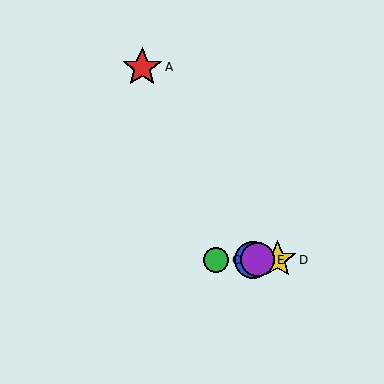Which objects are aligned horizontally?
Objects B, C, D, E are aligned horizontally.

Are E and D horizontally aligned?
Yes, both are at y≈260.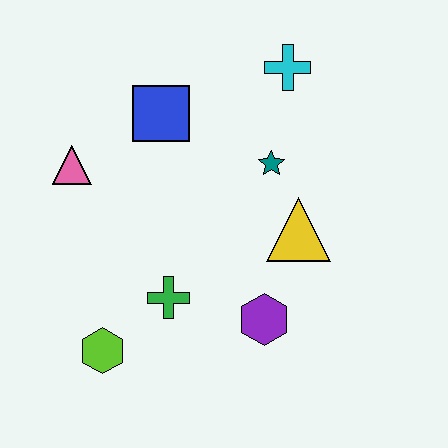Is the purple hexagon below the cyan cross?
Yes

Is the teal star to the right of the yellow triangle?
No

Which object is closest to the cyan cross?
The teal star is closest to the cyan cross.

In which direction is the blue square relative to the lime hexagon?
The blue square is above the lime hexagon.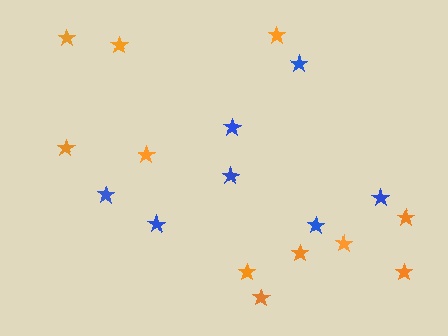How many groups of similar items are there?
There are 2 groups: one group of blue stars (7) and one group of orange stars (11).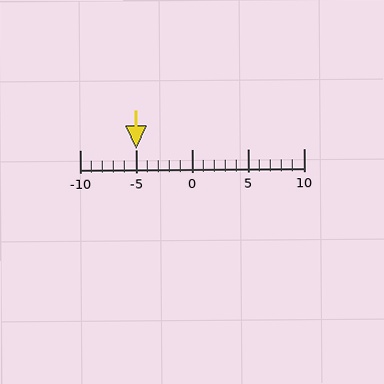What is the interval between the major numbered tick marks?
The major tick marks are spaced 5 units apart.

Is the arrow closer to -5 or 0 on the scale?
The arrow is closer to -5.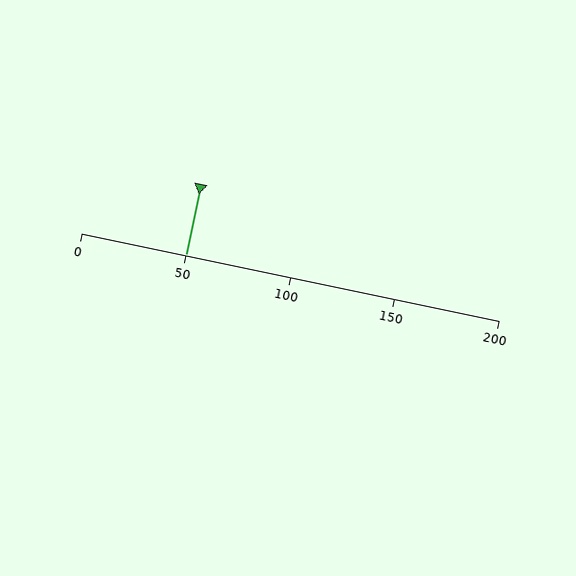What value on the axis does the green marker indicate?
The marker indicates approximately 50.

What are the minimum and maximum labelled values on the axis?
The axis runs from 0 to 200.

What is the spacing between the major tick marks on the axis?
The major ticks are spaced 50 apart.